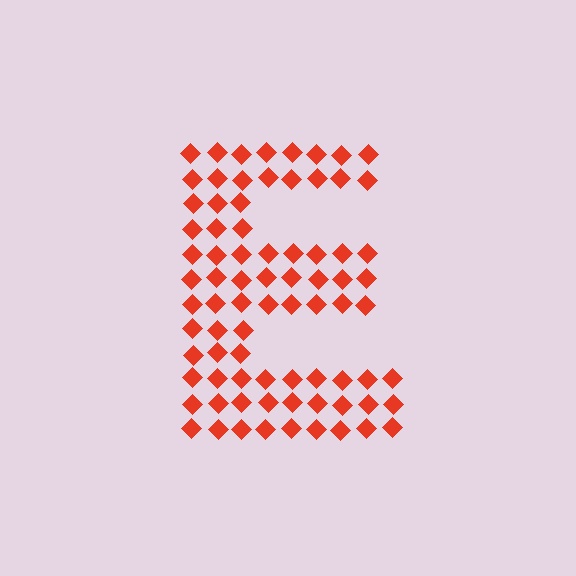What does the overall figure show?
The overall figure shows the letter E.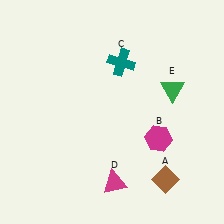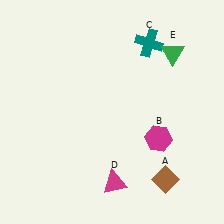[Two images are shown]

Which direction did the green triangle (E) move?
The green triangle (E) moved up.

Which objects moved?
The objects that moved are: the teal cross (C), the green triangle (E).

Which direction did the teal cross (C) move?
The teal cross (C) moved right.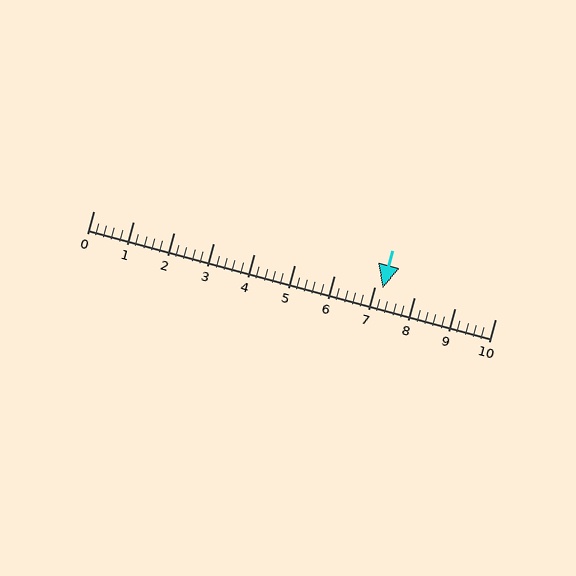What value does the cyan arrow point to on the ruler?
The cyan arrow points to approximately 7.2.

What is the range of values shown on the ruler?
The ruler shows values from 0 to 10.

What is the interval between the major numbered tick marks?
The major tick marks are spaced 1 units apart.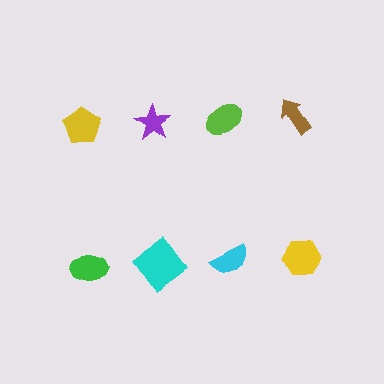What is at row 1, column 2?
A purple star.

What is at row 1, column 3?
A lime ellipse.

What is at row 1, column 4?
A brown arrow.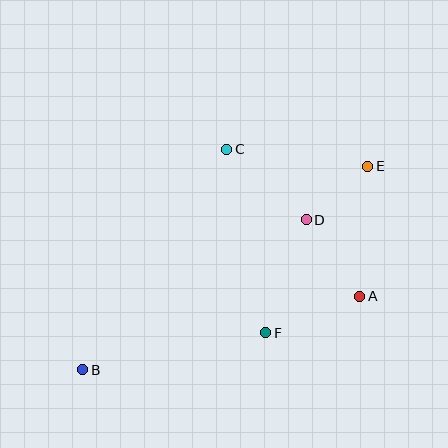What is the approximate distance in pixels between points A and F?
The distance between A and F is approximately 101 pixels.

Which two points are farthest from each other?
Points B and E are farthest from each other.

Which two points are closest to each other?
Points D and E are closest to each other.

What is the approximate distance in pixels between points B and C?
The distance between B and C is approximately 264 pixels.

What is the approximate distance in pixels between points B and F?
The distance between B and F is approximately 187 pixels.